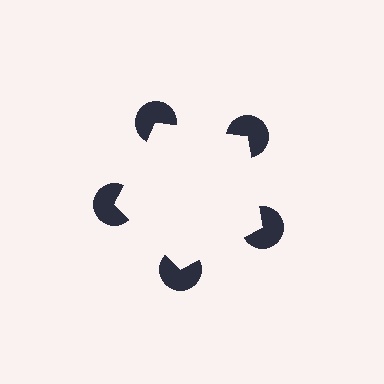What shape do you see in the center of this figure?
An illusory pentagon — its edges are inferred from the aligned wedge cuts in the pac-man discs, not physically drawn.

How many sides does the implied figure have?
5 sides.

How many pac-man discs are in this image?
There are 5 — one at each vertex of the illusory pentagon.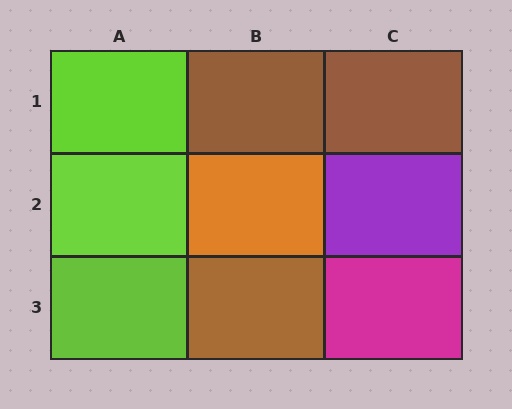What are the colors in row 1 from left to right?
Lime, brown, brown.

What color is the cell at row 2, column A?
Lime.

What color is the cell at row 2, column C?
Purple.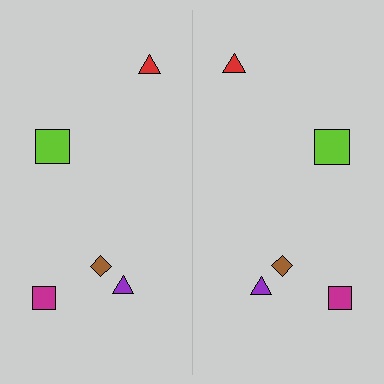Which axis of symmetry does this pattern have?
The pattern has a vertical axis of symmetry running through the center of the image.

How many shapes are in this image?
There are 10 shapes in this image.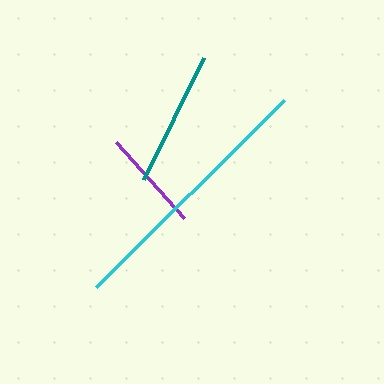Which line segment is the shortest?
The purple line is the shortest at approximately 102 pixels.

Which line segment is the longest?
The cyan line is the longest at approximately 265 pixels.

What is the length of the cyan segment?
The cyan segment is approximately 265 pixels long.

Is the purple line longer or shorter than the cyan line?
The cyan line is longer than the purple line.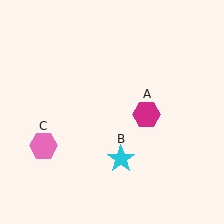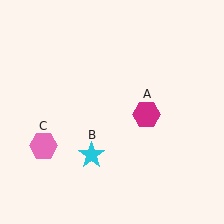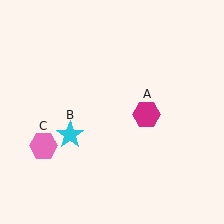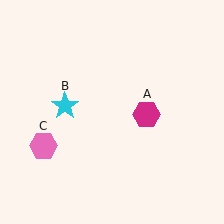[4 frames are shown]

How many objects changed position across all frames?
1 object changed position: cyan star (object B).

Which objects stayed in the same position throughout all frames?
Magenta hexagon (object A) and pink hexagon (object C) remained stationary.